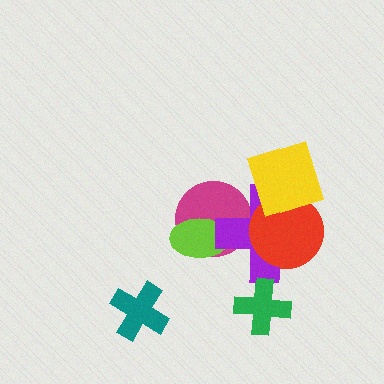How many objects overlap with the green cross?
0 objects overlap with the green cross.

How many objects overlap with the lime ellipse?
2 objects overlap with the lime ellipse.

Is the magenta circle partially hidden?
Yes, it is partially covered by another shape.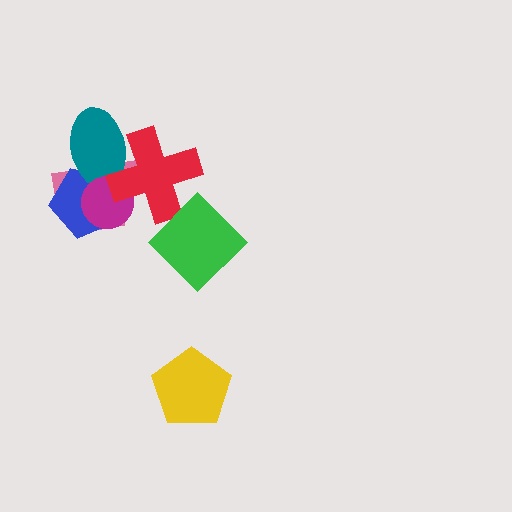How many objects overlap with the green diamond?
1 object overlaps with the green diamond.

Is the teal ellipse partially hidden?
Yes, it is partially covered by another shape.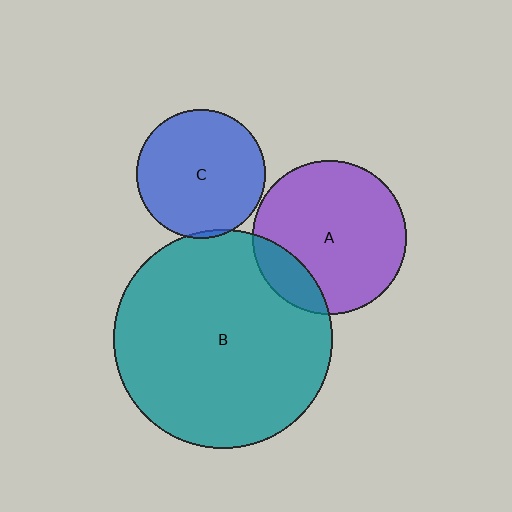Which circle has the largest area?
Circle B (teal).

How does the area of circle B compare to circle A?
Approximately 2.0 times.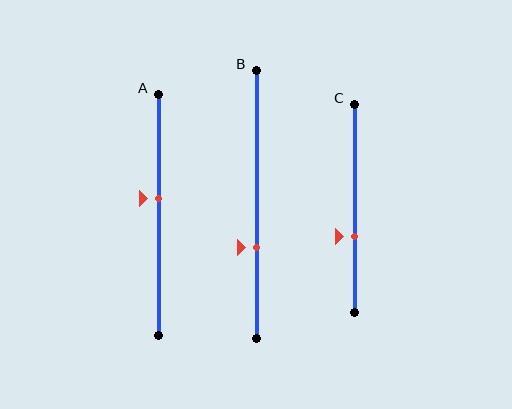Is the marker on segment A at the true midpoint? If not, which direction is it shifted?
No, the marker on segment A is shifted upward by about 7% of the segment length.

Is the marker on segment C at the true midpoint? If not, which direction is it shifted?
No, the marker on segment C is shifted downward by about 13% of the segment length.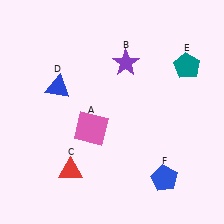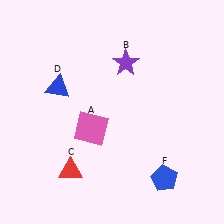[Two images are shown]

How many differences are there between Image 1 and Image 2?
There is 1 difference between the two images.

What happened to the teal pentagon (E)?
The teal pentagon (E) was removed in Image 2. It was in the top-right area of Image 1.